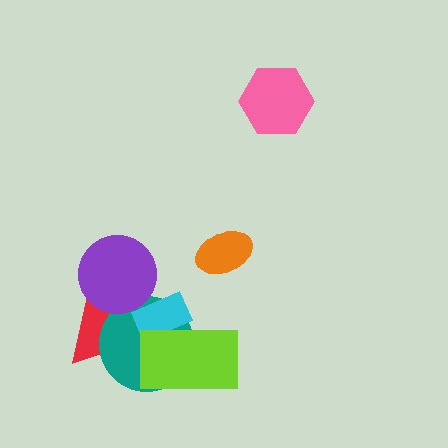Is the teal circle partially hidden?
Yes, it is partially covered by another shape.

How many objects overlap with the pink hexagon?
0 objects overlap with the pink hexagon.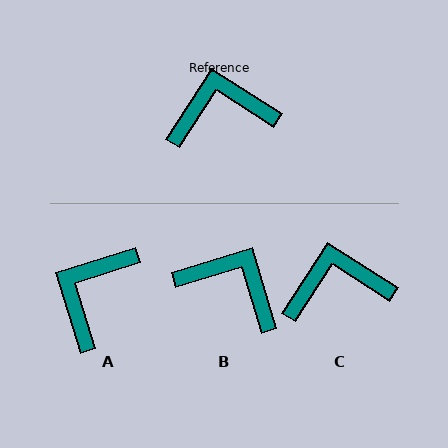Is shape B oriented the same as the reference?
No, it is off by about 40 degrees.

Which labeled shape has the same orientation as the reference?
C.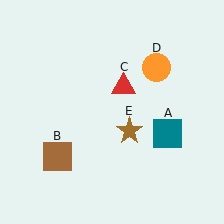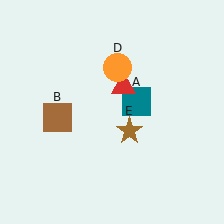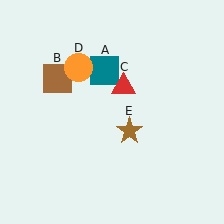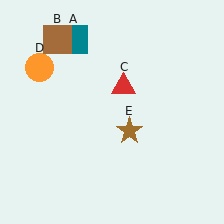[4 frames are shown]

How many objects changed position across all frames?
3 objects changed position: teal square (object A), brown square (object B), orange circle (object D).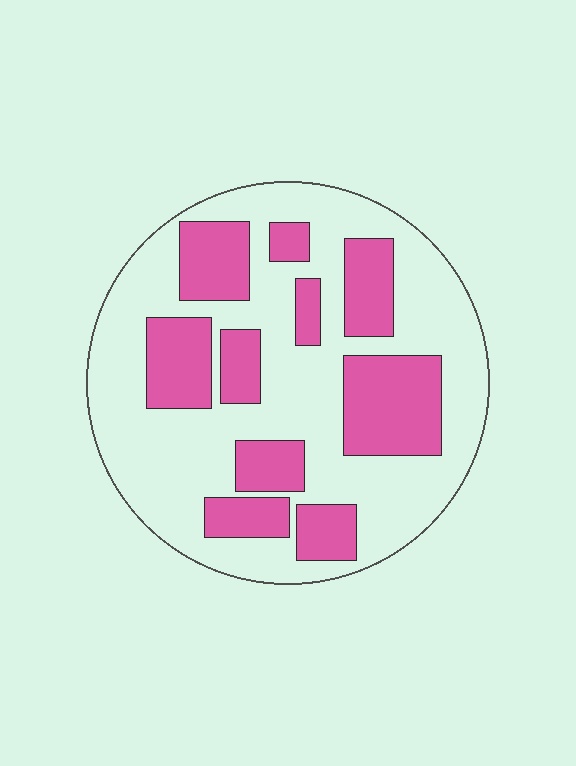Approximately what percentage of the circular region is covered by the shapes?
Approximately 35%.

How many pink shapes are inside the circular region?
10.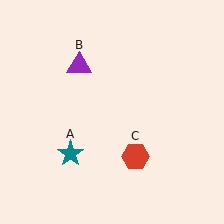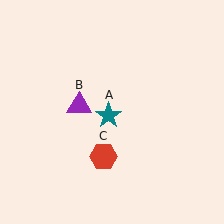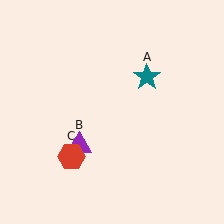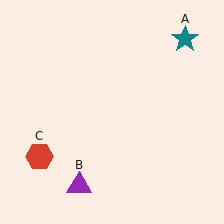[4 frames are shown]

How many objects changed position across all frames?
3 objects changed position: teal star (object A), purple triangle (object B), red hexagon (object C).